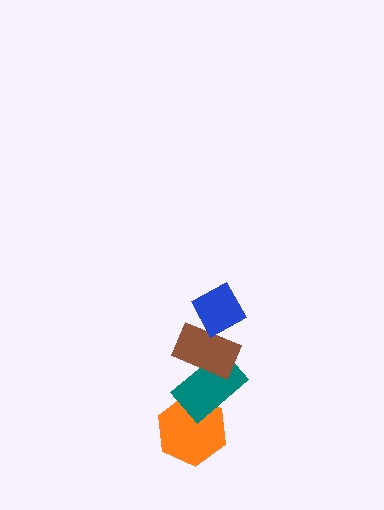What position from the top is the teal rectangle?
The teal rectangle is 3rd from the top.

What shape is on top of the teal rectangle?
The brown rectangle is on top of the teal rectangle.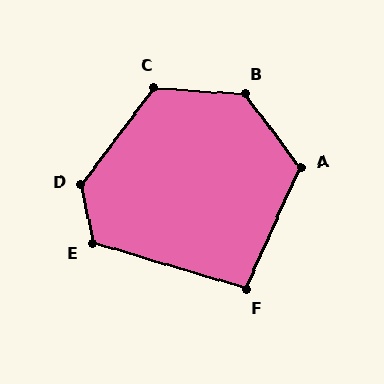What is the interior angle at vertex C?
Approximately 123 degrees (obtuse).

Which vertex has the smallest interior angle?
F, at approximately 97 degrees.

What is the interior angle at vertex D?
Approximately 131 degrees (obtuse).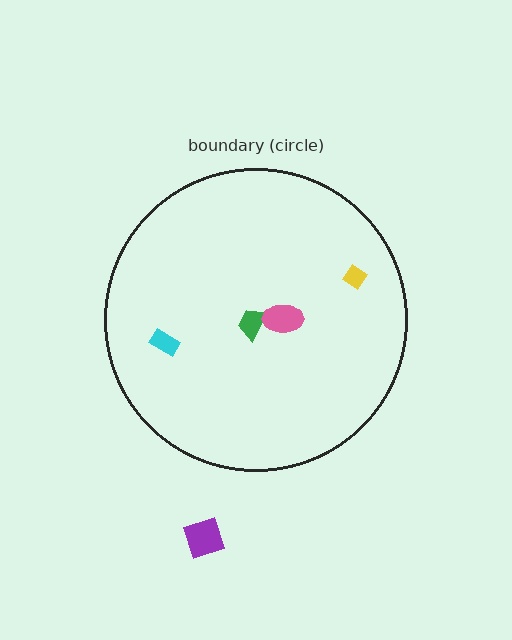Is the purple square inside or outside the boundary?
Outside.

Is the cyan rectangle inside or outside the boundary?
Inside.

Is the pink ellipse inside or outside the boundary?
Inside.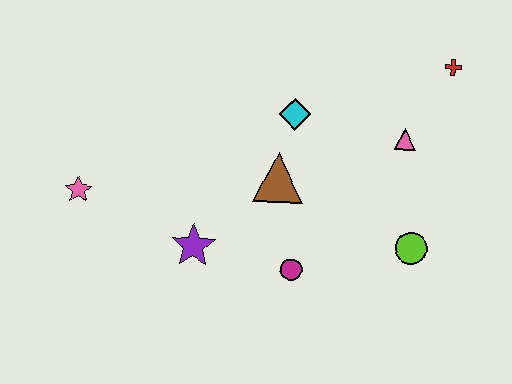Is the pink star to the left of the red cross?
Yes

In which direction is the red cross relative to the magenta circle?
The red cross is above the magenta circle.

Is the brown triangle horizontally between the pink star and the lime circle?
Yes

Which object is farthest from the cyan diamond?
The pink star is farthest from the cyan diamond.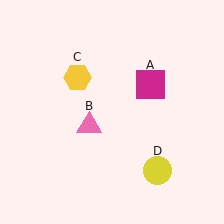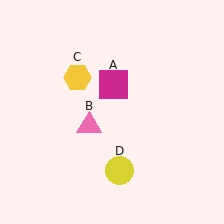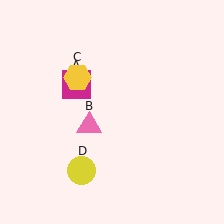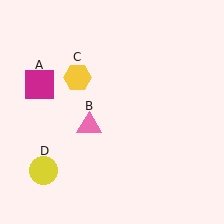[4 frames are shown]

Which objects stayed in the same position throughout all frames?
Pink triangle (object B) and yellow hexagon (object C) remained stationary.